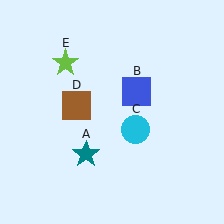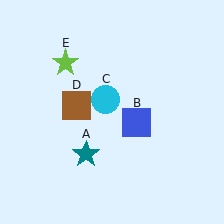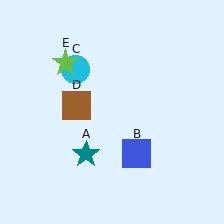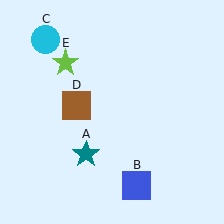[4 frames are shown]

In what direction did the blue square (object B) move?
The blue square (object B) moved down.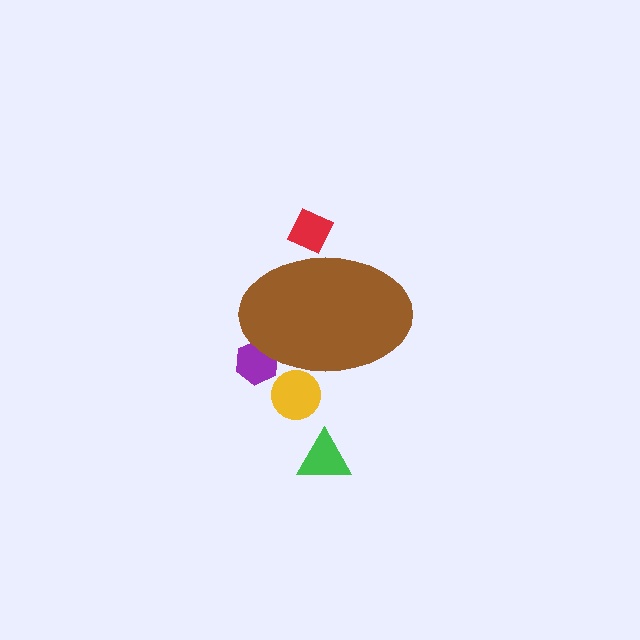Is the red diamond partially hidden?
Yes, the red diamond is partially hidden behind the brown ellipse.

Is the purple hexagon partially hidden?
Yes, the purple hexagon is partially hidden behind the brown ellipse.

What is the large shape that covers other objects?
A brown ellipse.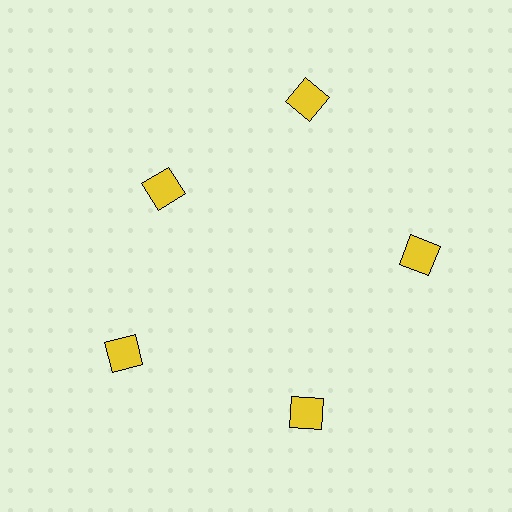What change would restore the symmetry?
The symmetry would be restored by moving it outward, back onto the ring so that all 5 squares sit at equal angles and equal distance from the center.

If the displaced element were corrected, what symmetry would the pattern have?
It would have 5-fold rotational symmetry — the pattern would map onto itself every 72 degrees.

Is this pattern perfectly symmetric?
No. The 5 yellow squares are arranged in a ring, but one element near the 10 o'clock position is pulled inward toward the center, breaking the 5-fold rotational symmetry.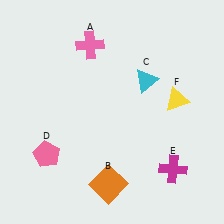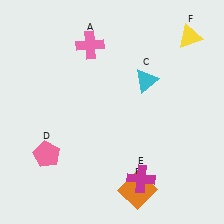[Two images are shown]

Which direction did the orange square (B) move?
The orange square (B) moved right.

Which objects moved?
The objects that moved are: the orange square (B), the magenta cross (E), the yellow triangle (F).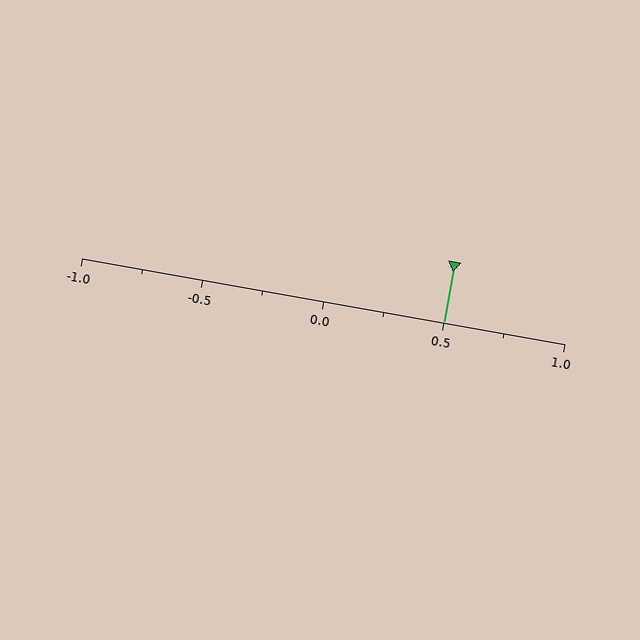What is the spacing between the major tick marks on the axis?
The major ticks are spaced 0.5 apart.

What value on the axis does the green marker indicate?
The marker indicates approximately 0.5.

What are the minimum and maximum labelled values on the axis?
The axis runs from -1.0 to 1.0.